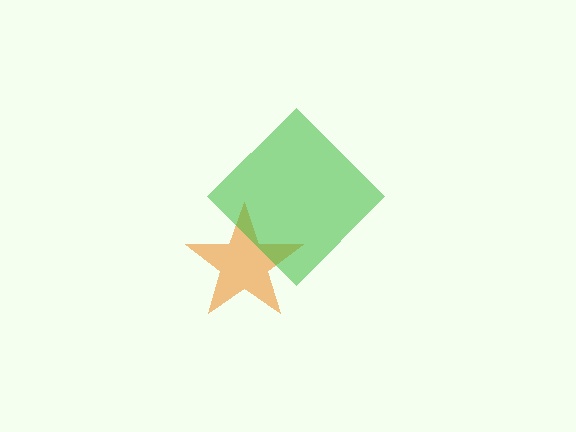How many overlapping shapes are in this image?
There are 2 overlapping shapes in the image.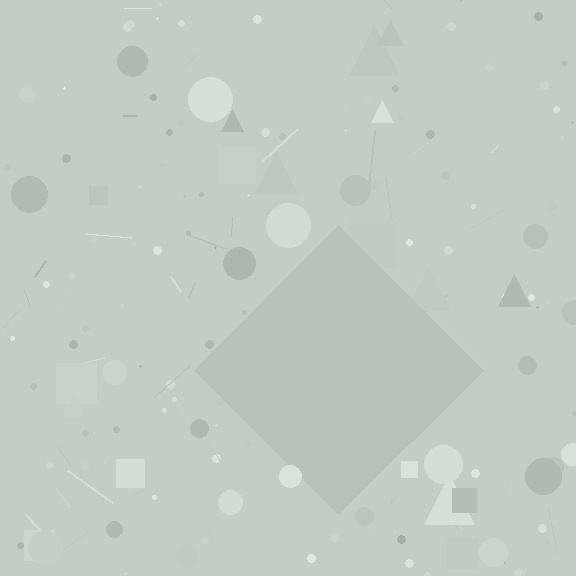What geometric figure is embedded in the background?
A diamond is embedded in the background.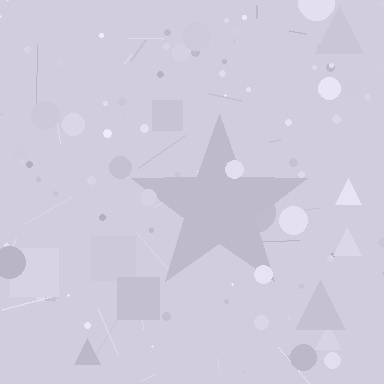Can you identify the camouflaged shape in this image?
The camouflaged shape is a star.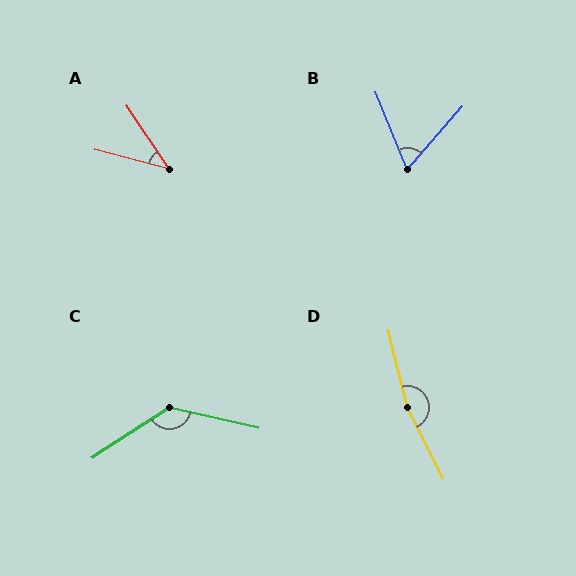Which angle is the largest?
D, at approximately 168 degrees.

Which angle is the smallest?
A, at approximately 41 degrees.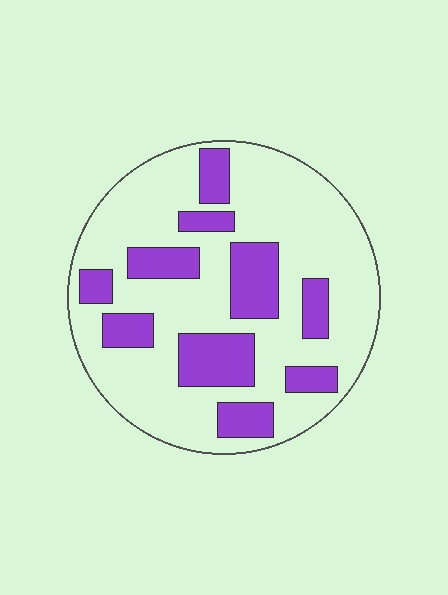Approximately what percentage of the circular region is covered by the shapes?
Approximately 25%.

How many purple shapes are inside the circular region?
10.